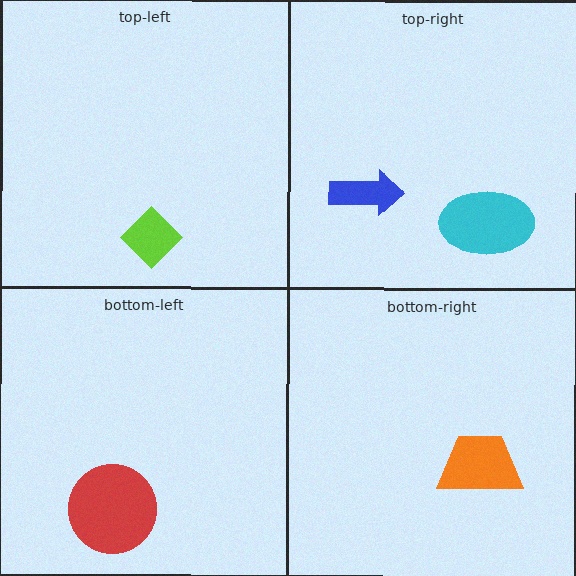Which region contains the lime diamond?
The top-left region.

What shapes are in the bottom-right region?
The orange trapezoid.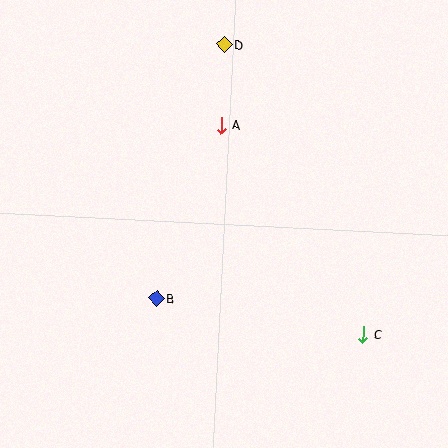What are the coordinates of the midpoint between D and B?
The midpoint between D and B is at (190, 171).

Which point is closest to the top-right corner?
Point D is closest to the top-right corner.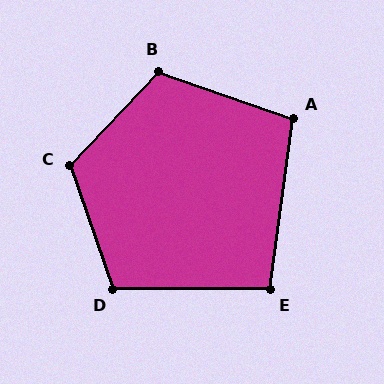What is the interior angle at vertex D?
Approximately 109 degrees (obtuse).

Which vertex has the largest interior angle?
C, at approximately 117 degrees.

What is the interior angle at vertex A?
Approximately 102 degrees (obtuse).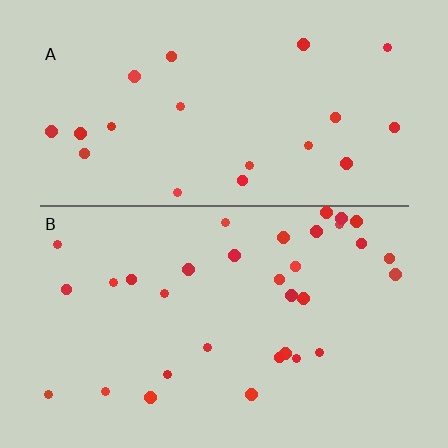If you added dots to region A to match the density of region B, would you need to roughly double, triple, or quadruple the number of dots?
Approximately double.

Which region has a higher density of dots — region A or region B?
B (the bottom).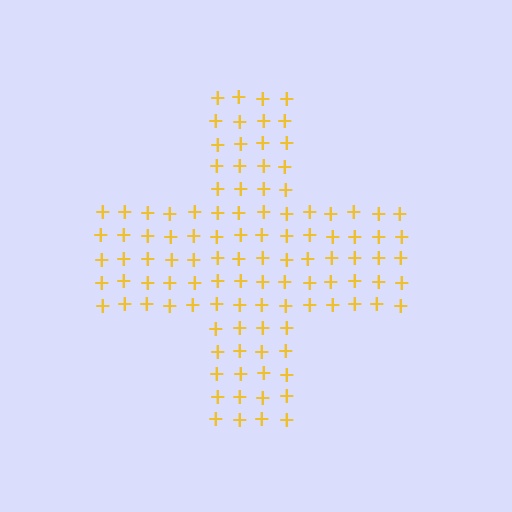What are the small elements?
The small elements are plus signs.